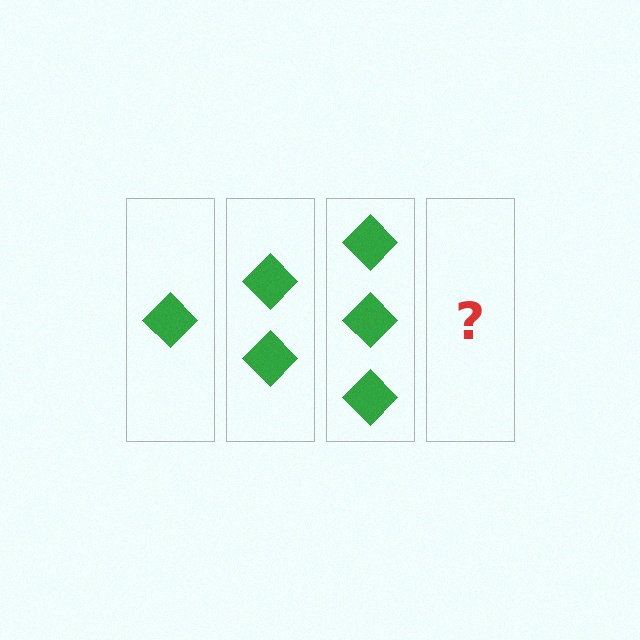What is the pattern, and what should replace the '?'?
The pattern is that each step adds one more diamond. The '?' should be 4 diamonds.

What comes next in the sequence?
The next element should be 4 diamonds.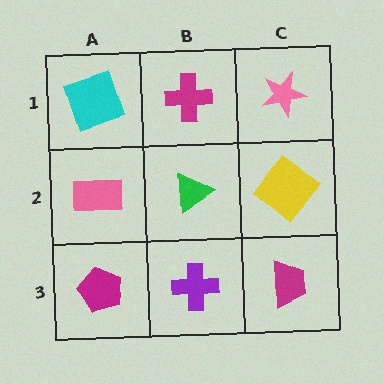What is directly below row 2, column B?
A purple cross.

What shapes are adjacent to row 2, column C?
A pink star (row 1, column C), a magenta trapezoid (row 3, column C), a green triangle (row 2, column B).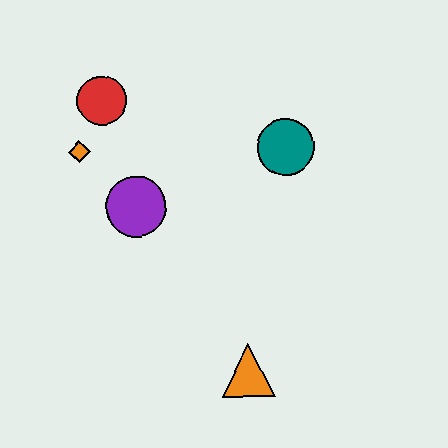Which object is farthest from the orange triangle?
The red circle is farthest from the orange triangle.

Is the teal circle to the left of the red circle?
No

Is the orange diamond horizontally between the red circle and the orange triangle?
No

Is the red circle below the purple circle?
No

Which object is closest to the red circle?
The orange diamond is closest to the red circle.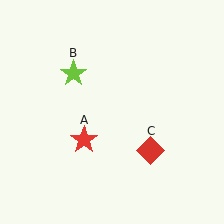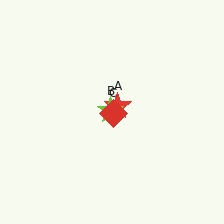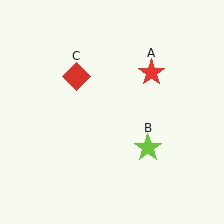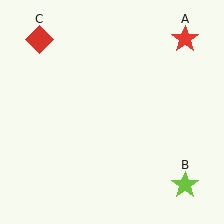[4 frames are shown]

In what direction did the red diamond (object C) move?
The red diamond (object C) moved up and to the left.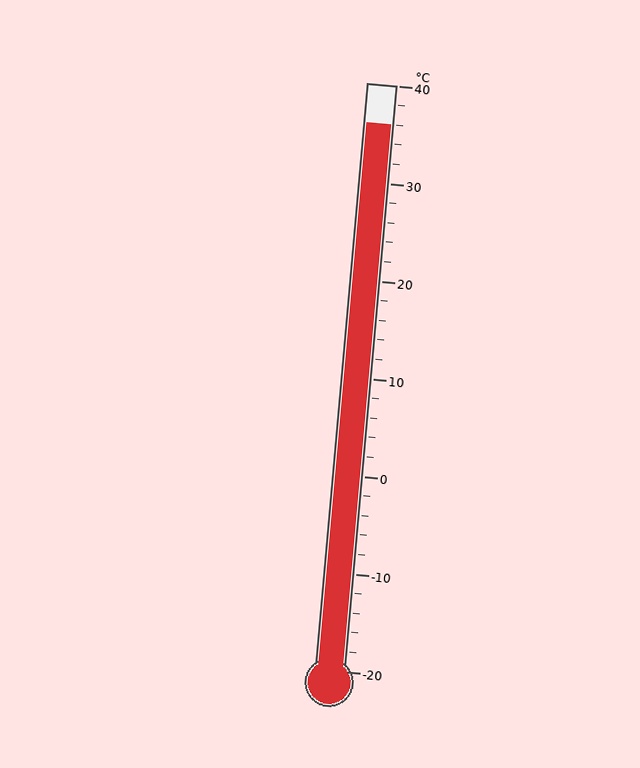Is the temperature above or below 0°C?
The temperature is above 0°C.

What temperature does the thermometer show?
The thermometer shows approximately 36°C.